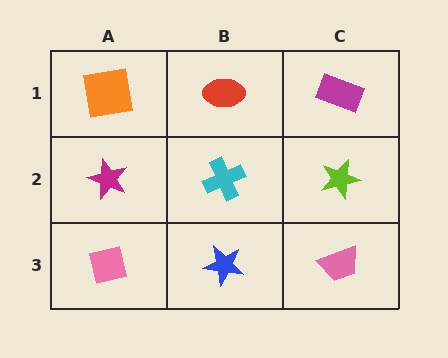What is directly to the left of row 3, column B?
A pink square.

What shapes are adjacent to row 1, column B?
A cyan cross (row 2, column B), an orange square (row 1, column A), a magenta rectangle (row 1, column C).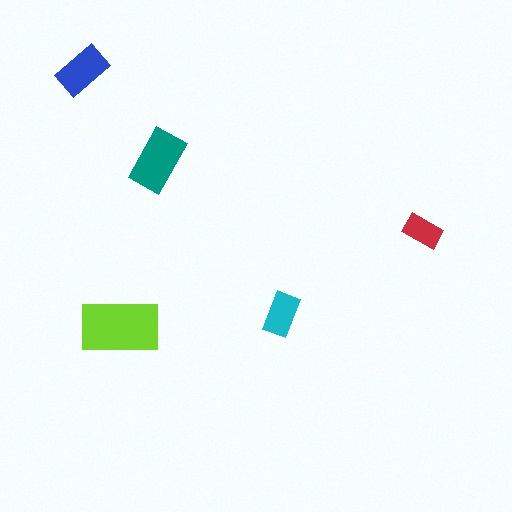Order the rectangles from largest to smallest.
the lime one, the teal one, the blue one, the cyan one, the red one.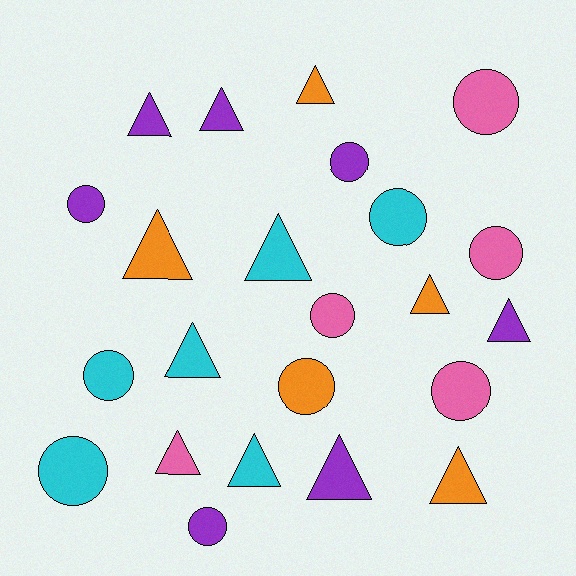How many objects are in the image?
There are 23 objects.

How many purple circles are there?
There are 3 purple circles.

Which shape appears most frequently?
Triangle, with 12 objects.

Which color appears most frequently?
Purple, with 7 objects.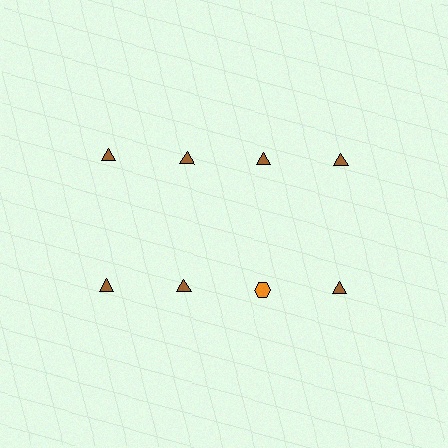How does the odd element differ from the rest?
It differs in both color (orange instead of brown) and shape (hexagon instead of triangle).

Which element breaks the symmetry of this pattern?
The orange hexagon in the second row, center column breaks the symmetry. All other shapes are brown triangles.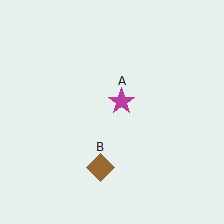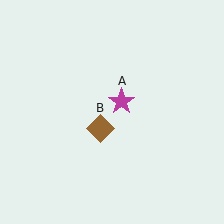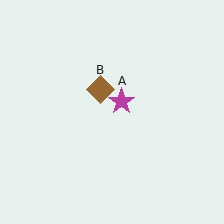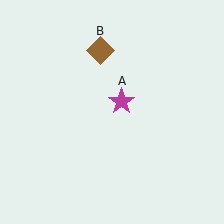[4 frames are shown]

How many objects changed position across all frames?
1 object changed position: brown diamond (object B).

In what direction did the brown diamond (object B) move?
The brown diamond (object B) moved up.